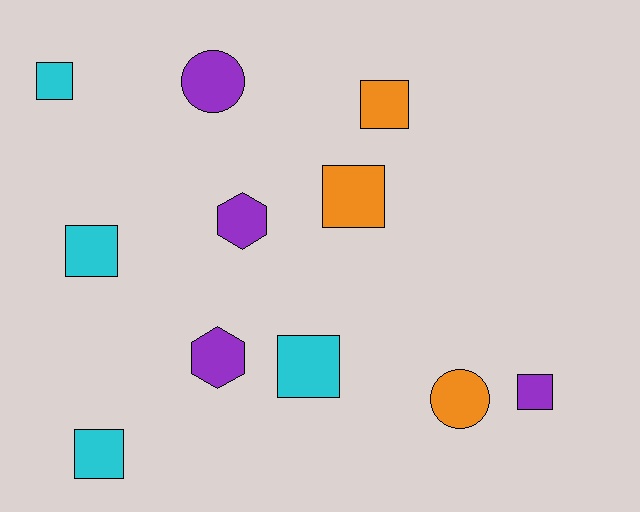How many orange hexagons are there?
There are no orange hexagons.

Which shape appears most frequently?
Square, with 7 objects.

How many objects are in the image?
There are 11 objects.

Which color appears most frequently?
Cyan, with 4 objects.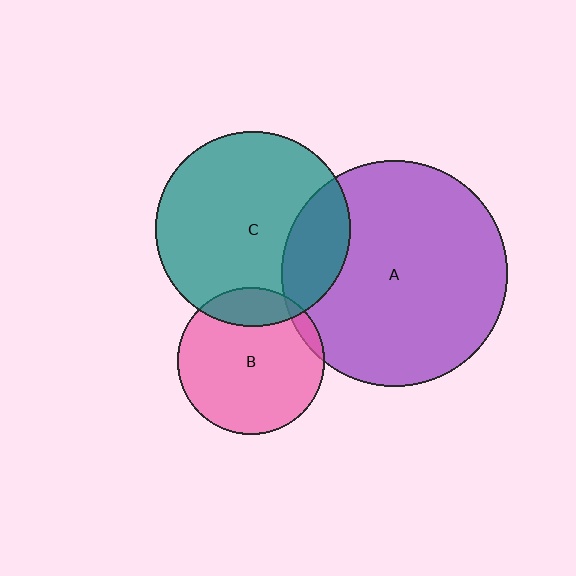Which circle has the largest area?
Circle A (purple).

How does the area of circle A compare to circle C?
Approximately 1.3 times.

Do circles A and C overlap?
Yes.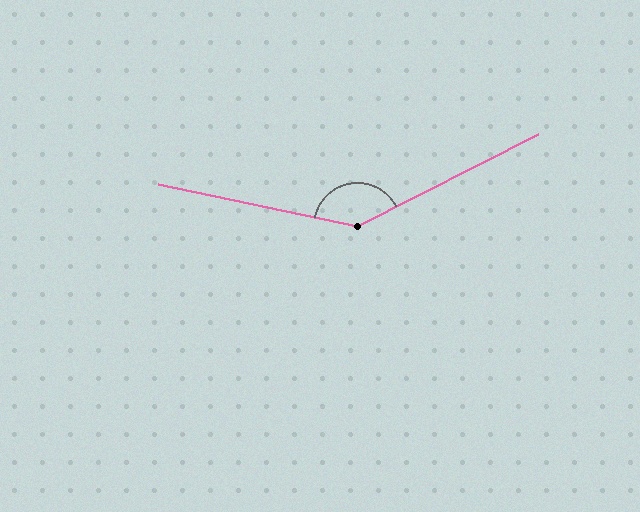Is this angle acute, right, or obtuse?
It is obtuse.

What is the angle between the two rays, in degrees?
Approximately 141 degrees.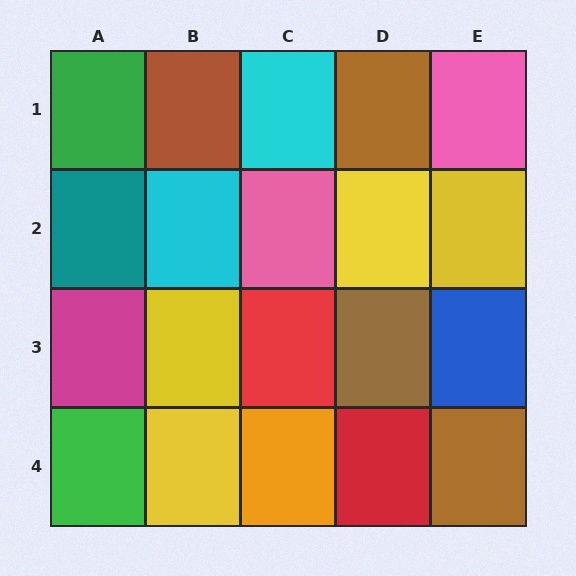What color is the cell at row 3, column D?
Brown.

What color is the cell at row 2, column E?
Yellow.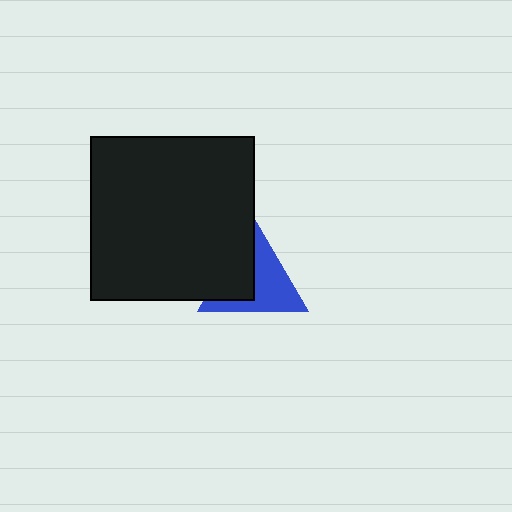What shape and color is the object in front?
The object in front is a black square.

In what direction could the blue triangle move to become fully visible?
The blue triangle could move right. That would shift it out from behind the black square entirely.